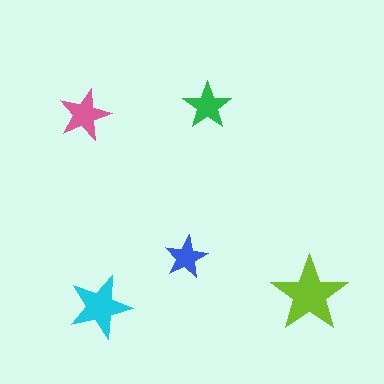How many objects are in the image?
There are 5 objects in the image.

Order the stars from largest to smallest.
the lime one, the cyan one, the pink one, the green one, the blue one.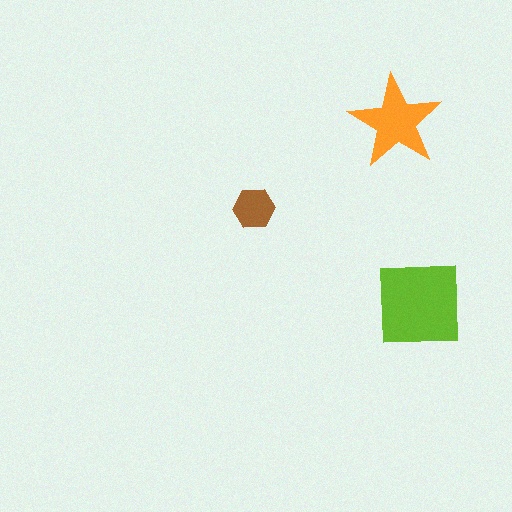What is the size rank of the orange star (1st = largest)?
2nd.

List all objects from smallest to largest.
The brown hexagon, the orange star, the lime square.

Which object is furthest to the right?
The lime square is rightmost.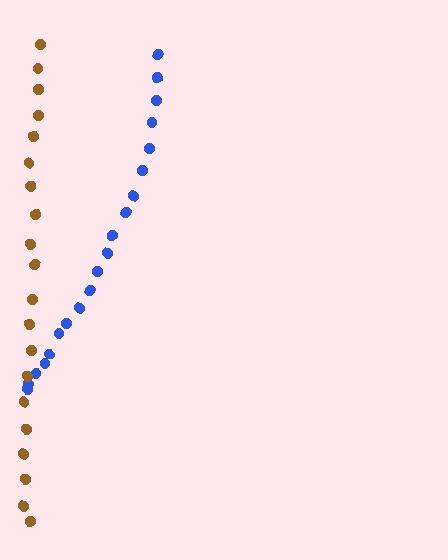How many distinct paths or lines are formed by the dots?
There are 2 distinct paths.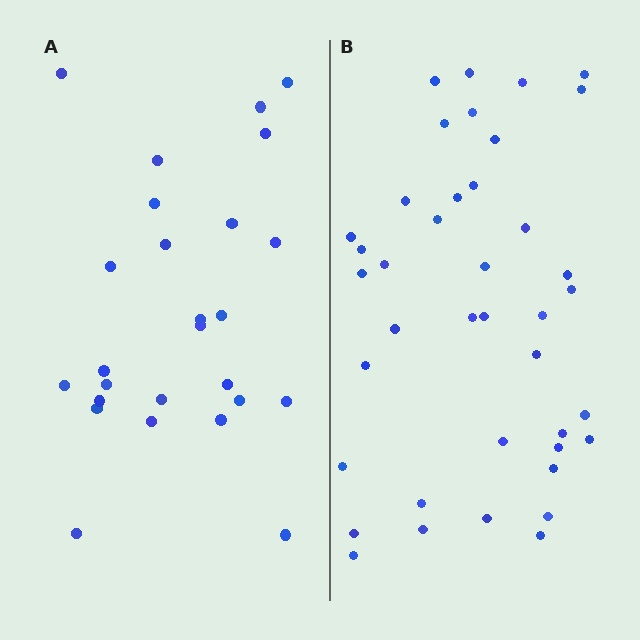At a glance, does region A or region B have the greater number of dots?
Region B (the right region) has more dots.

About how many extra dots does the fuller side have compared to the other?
Region B has approximately 15 more dots than region A.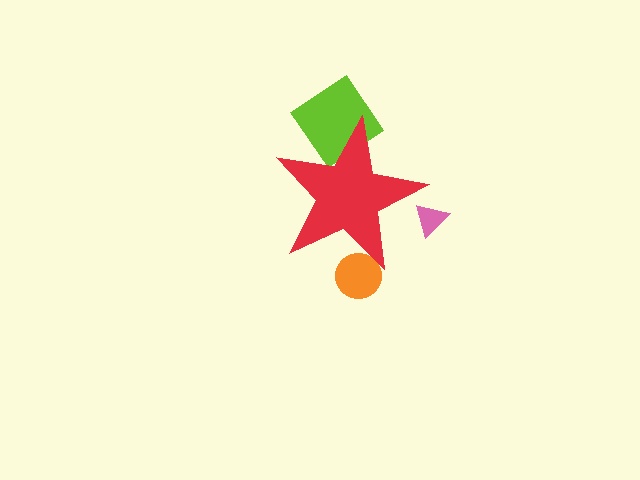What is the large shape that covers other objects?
A red star.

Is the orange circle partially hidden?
Yes, the orange circle is partially hidden behind the red star.